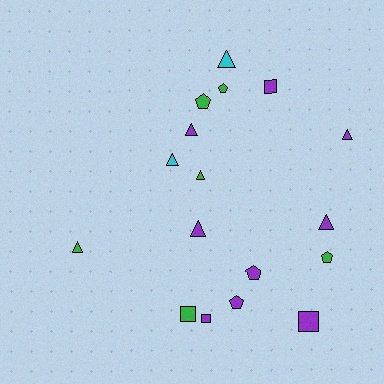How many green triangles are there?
There are 2 green triangles.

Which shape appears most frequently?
Triangle, with 8 objects.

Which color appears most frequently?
Purple, with 9 objects.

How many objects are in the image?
There are 17 objects.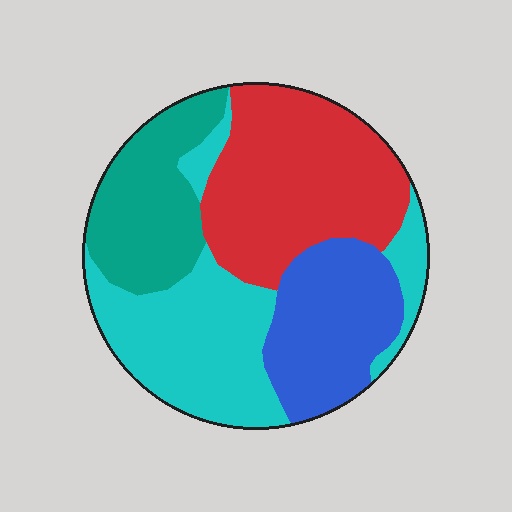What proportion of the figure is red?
Red covers about 30% of the figure.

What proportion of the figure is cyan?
Cyan takes up about one third (1/3) of the figure.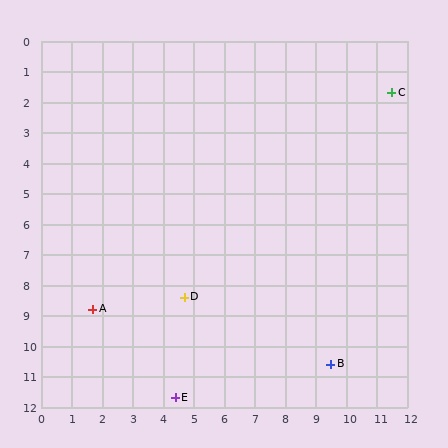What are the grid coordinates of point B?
Point B is at approximately (9.5, 10.6).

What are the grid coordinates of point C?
Point C is at approximately (11.5, 1.7).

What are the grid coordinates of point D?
Point D is at approximately (4.7, 8.4).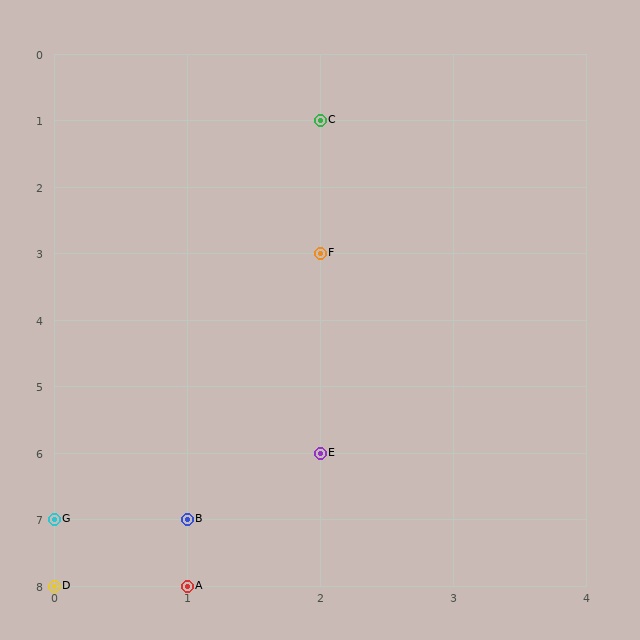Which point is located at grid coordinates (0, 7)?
Point G is at (0, 7).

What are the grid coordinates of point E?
Point E is at grid coordinates (2, 6).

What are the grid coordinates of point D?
Point D is at grid coordinates (0, 8).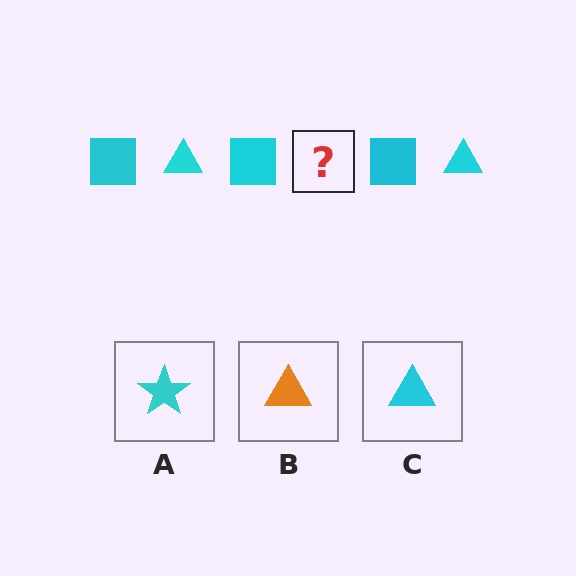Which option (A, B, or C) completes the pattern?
C.